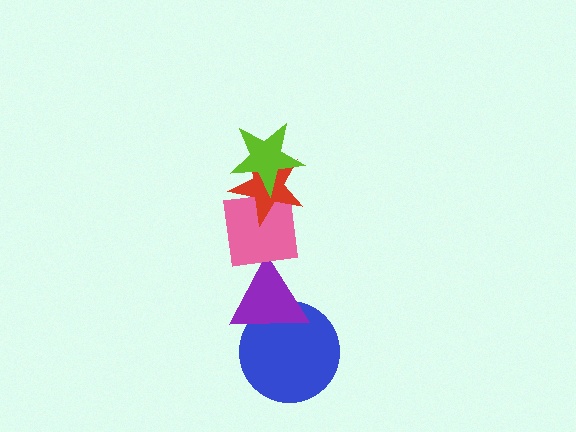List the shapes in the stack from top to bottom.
From top to bottom: the lime star, the red star, the pink square, the purple triangle, the blue circle.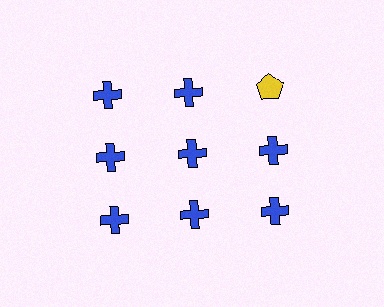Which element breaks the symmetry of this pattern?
The yellow pentagon in the top row, center column breaks the symmetry. All other shapes are blue crosses.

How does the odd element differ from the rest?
It differs in both color (yellow instead of blue) and shape (pentagon instead of cross).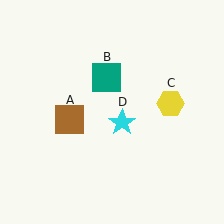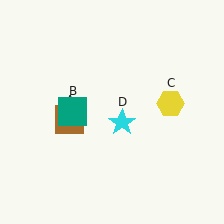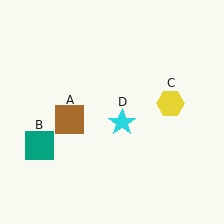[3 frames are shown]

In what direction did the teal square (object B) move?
The teal square (object B) moved down and to the left.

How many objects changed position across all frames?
1 object changed position: teal square (object B).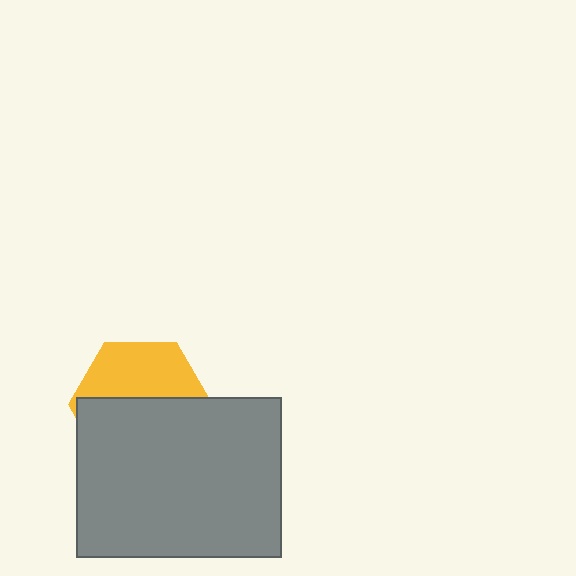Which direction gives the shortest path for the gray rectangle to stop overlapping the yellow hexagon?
Moving down gives the shortest separation.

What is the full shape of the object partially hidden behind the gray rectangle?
The partially hidden object is a yellow hexagon.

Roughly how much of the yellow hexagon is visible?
A small part of it is visible (roughly 43%).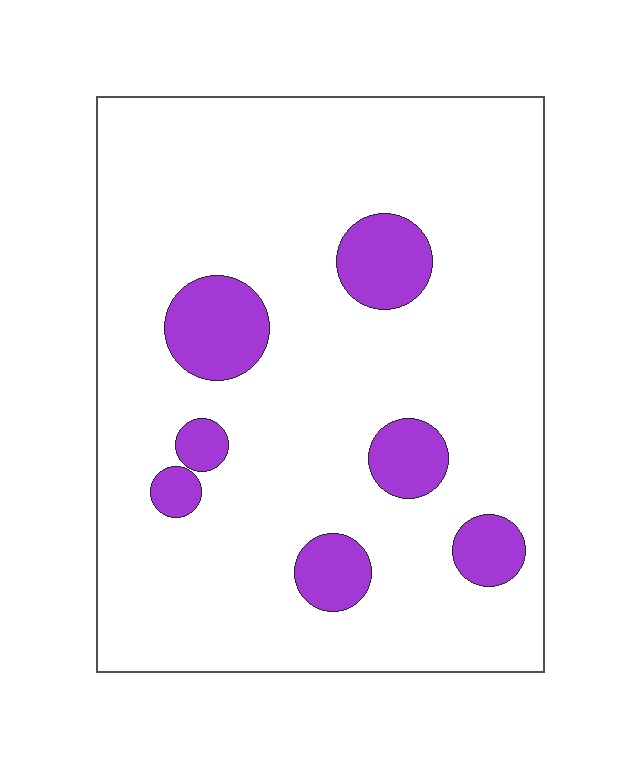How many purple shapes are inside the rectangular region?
7.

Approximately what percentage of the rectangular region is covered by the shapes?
Approximately 15%.